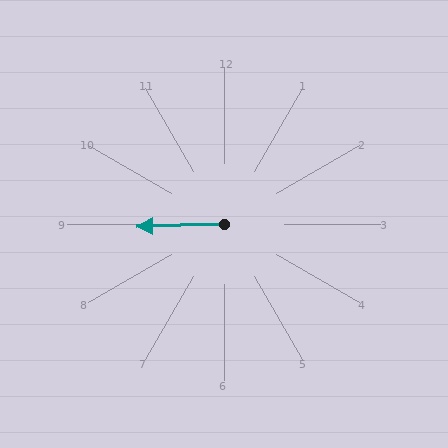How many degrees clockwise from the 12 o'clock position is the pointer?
Approximately 268 degrees.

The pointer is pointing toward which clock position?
Roughly 9 o'clock.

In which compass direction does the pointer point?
West.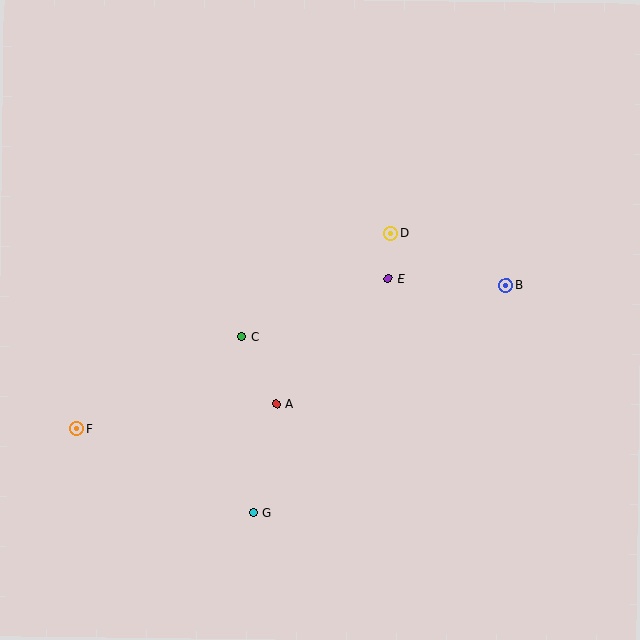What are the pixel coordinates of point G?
Point G is at (253, 513).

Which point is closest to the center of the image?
Point E at (388, 278) is closest to the center.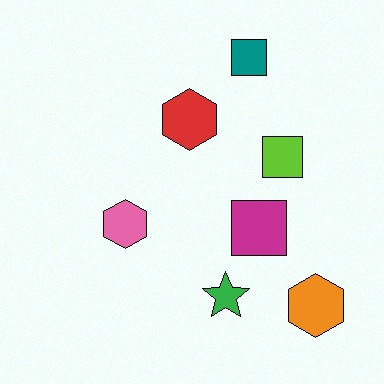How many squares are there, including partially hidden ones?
There are 3 squares.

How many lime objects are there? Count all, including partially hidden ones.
There is 1 lime object.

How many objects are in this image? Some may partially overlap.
There are 7 objects.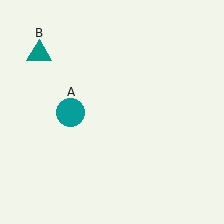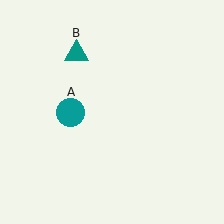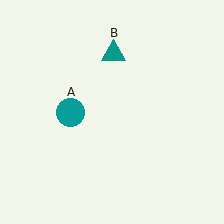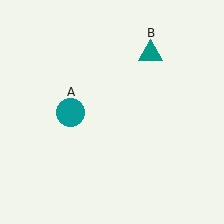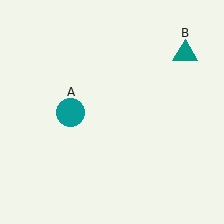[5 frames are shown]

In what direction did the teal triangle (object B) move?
The teal triangle (object B) moved right.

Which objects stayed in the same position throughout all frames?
Teal circle (object A) remained stationary.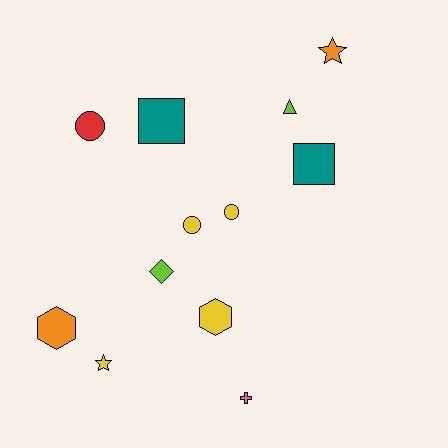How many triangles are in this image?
There is 1 triangle.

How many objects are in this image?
There are 12 objects.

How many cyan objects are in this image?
There are no cyan objects.